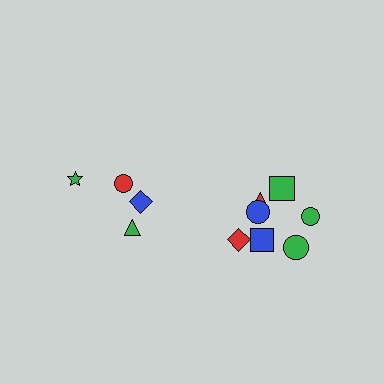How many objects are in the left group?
There are 4 objects.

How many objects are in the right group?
There are 7 objects.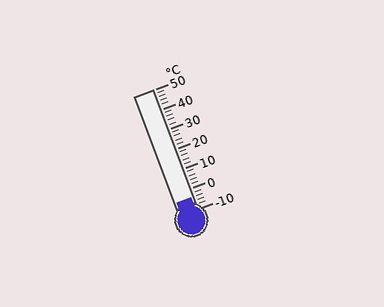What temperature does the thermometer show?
The thermometer shows approximately -4°C.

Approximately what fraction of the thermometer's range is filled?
The thermometer is filled to approximately 10% of its range.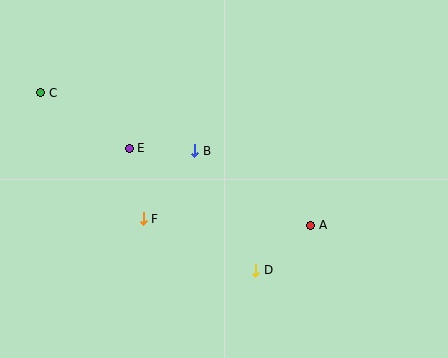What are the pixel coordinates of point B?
Point B is at (195, 151).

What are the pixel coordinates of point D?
Point D is at (256, 270).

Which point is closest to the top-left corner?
Point C is closest to the top-left corner.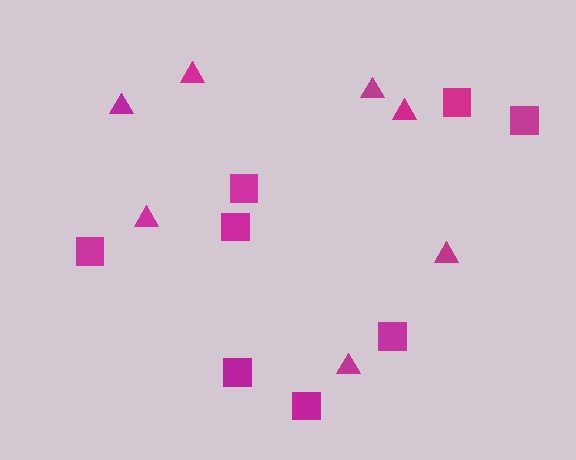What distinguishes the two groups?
There are 2 groups: one group of squares (8) and one group of triangles (7).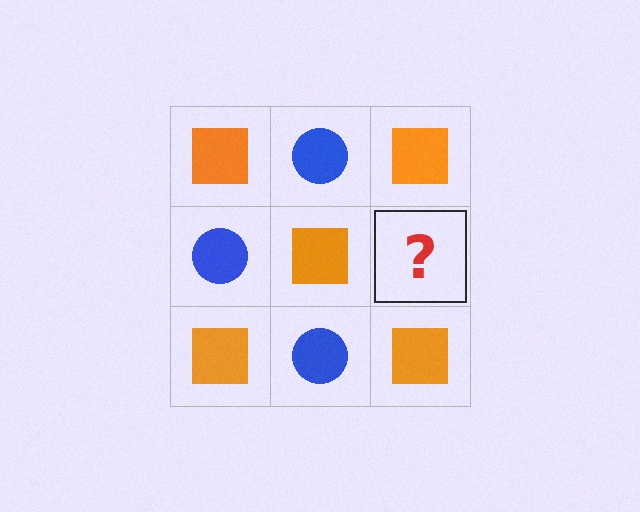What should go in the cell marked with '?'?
The missing cell should contain a blue circle.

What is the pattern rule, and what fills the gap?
The rule is that it alternates orange square and blue circle in a checkerboard pattern. The gap should be filled with a blue circle.